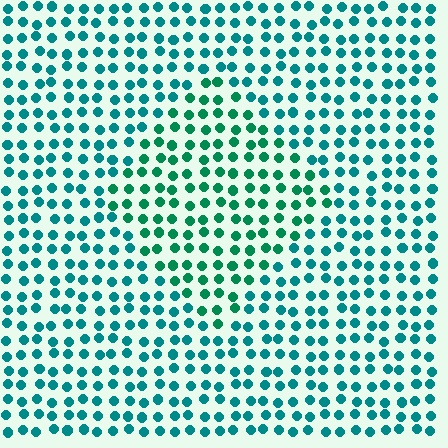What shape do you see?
I see a diamond.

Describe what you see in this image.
The image is filled with small teal elements in a uniform arrangement. A diamond-shaped region is visible where the elements are tinted to a slightly different hue, forming a subtle color boundary.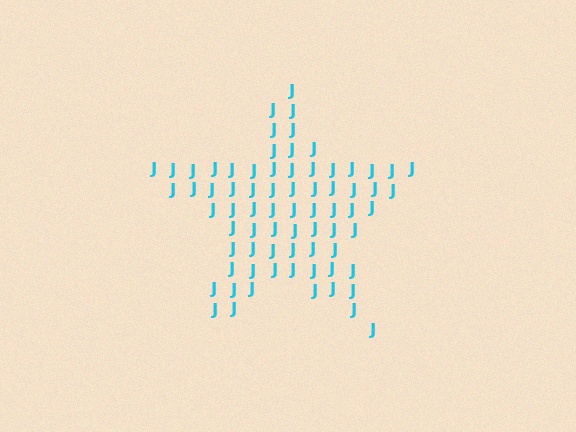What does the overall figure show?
The overall figure shows a star.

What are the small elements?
The small elements are letter J's.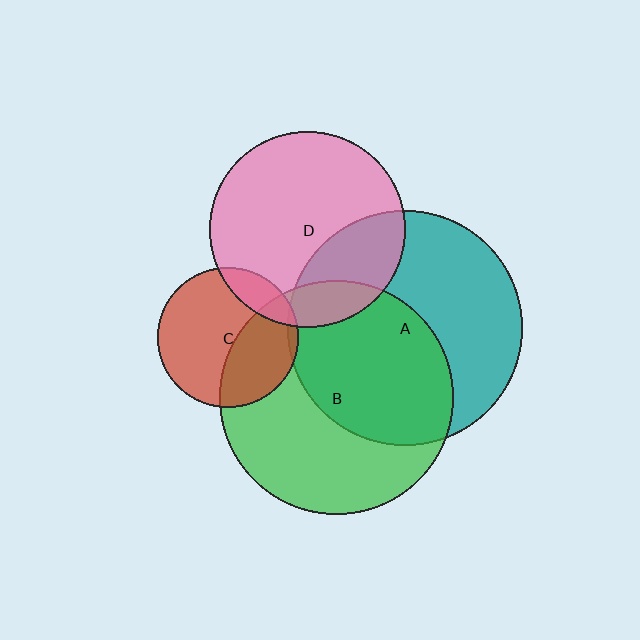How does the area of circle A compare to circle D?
Approximately 1.4 times.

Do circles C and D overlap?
Yes.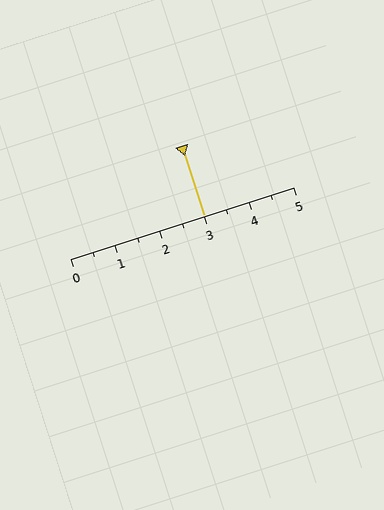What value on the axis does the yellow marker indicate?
The marker indicates approximately 3.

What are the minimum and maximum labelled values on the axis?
The axis runs from 0 to 5.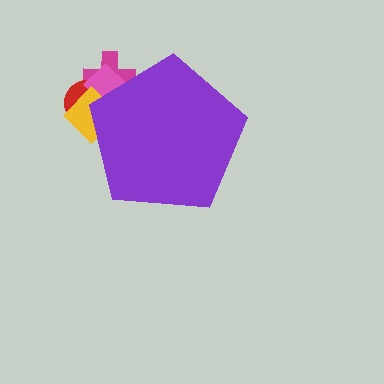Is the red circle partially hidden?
Yes, the red circle is partially hidden behind the purple pentagon.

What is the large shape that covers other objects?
A purple pentagon.